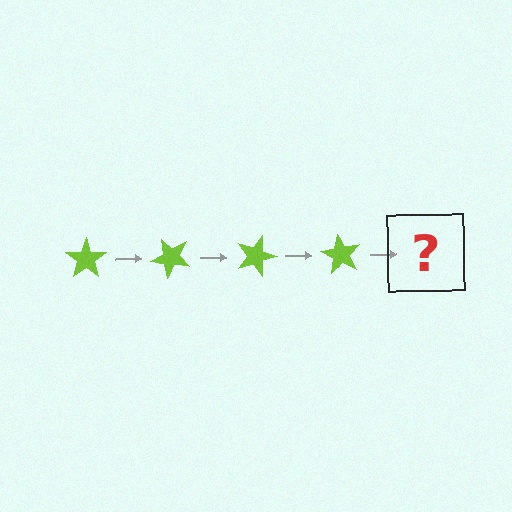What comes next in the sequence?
The next element should be a lime star rotated 180 degrees.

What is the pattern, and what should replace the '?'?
The pattern is that the star rotates 45 degrees each step. The '?' should be a lime star rotated 180 degrees.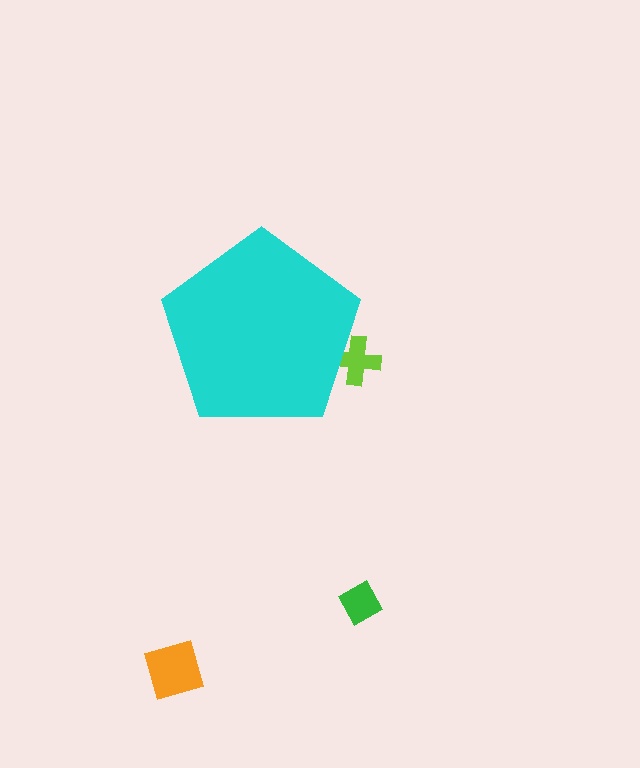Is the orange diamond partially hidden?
No, the orange diamond is fully visible.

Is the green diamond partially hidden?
No, the green diamond is fully visible.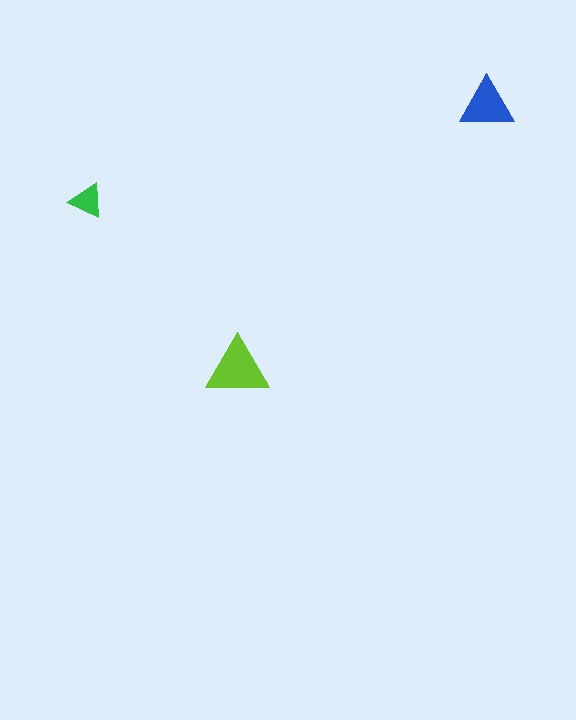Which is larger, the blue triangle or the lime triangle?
The lime one.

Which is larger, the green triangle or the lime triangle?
The lime one.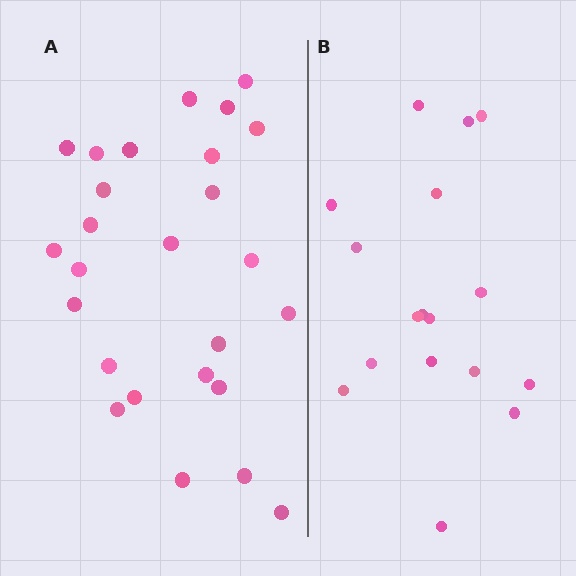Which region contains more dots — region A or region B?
Region A (the left region) has more dots.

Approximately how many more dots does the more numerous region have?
Region A has roughly 8 or so more dots than region B.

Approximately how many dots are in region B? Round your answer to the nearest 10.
About 20 dots. (The exact count is 17, which rounds to 20.)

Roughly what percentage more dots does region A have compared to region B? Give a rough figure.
About 55% more.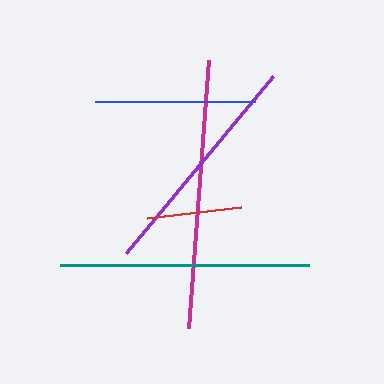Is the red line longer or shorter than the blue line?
The blue line is longer than the red line.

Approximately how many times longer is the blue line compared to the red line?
The blue line is approximately 1.7 times the length of the red line.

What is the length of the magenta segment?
The magenta segment is approximately 269 pixels long.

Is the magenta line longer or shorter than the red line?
The magenta line is longer than the red line.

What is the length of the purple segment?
The purple segment is approximately 230 pixels long.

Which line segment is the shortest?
The red line is the shortest at approximately 94 pixels.